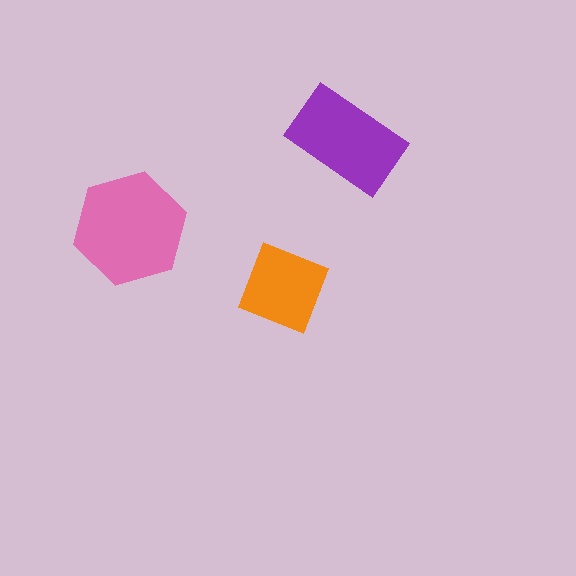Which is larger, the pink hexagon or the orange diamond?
The pink hexagon.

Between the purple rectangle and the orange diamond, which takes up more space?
The purple rectangle.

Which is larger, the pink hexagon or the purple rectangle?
The pink hexagon.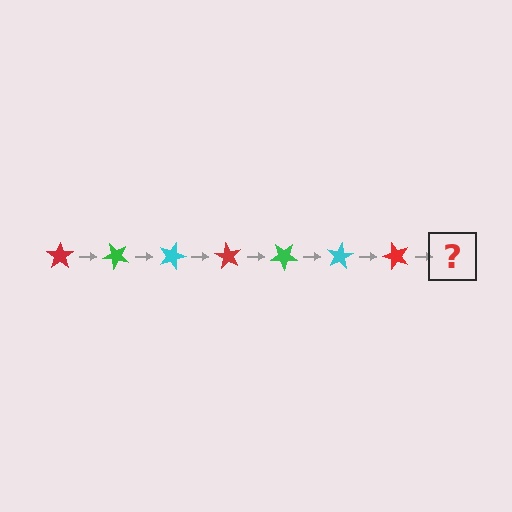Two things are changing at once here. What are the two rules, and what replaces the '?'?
The two rules are that it rotates 45 degrees each step and the color cycles through red, green, and cyan. The '?' should be a green star, rotated 315 degrees from the start.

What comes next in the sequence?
The next element should be a green star, rotated 315 degrees from the start.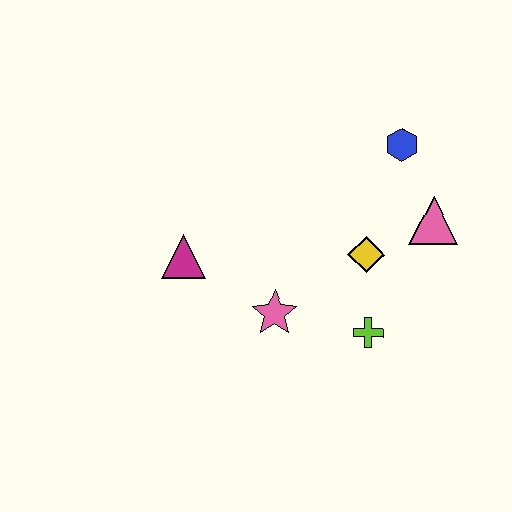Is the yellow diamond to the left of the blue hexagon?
Yes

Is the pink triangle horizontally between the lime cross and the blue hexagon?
No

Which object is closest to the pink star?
The lime cross is closest to the pink star.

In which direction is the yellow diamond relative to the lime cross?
The yellow diamond is above the lime cross.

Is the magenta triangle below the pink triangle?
Yes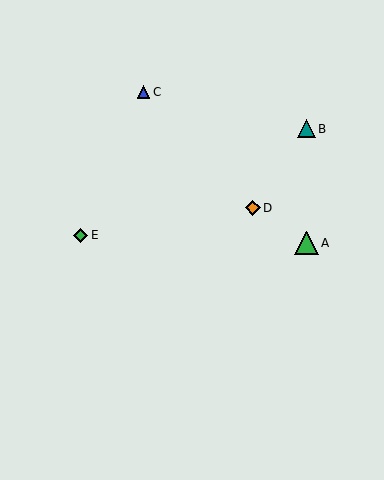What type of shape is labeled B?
Shape B is a teal triangle.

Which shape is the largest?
The green triangle (labeled A) is the largest.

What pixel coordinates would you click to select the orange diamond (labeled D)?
Click at (253, 208) to select the orange diamond D.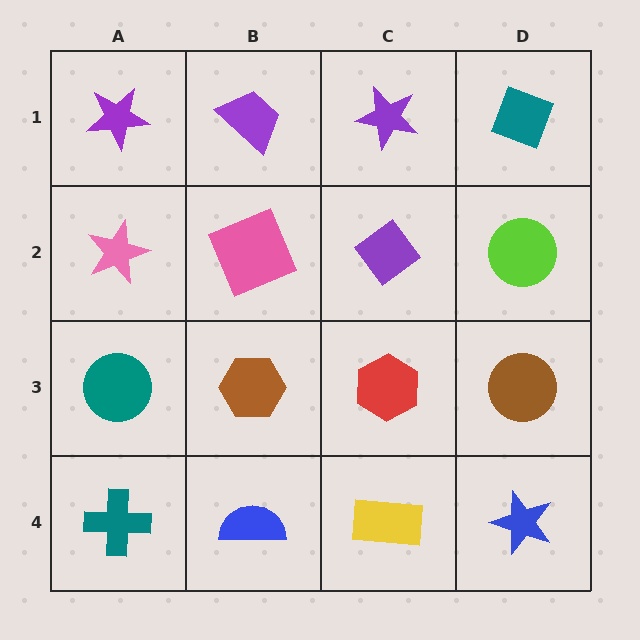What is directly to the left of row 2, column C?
A pink square.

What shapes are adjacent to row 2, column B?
A purple trapezoid (row 1, column B), a brown hexagon (row 3, column B), a pink star (row 2, column A), a purple diamond (row 2, column C).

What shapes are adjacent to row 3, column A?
A pink star (row 2, column A), a teal cross (row 4, column A), a brown hexagon (row 3, column B).